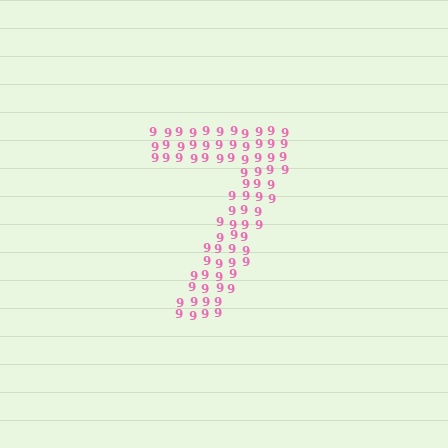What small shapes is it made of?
It is made of small digit 9's.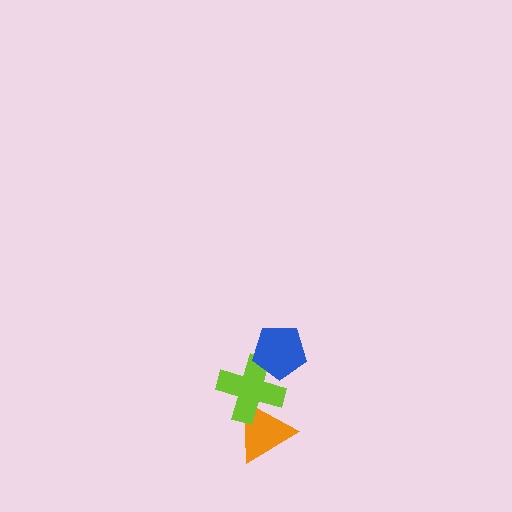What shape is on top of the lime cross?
The blue pentagon is on top of the lime cross.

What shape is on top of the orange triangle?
The lime cross is on top of the orange triangle.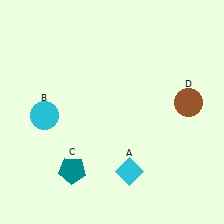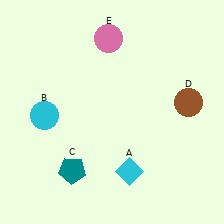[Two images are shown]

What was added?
A pink circle (E) was added in Image 2.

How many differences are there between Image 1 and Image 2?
There is 1 difference between the two images.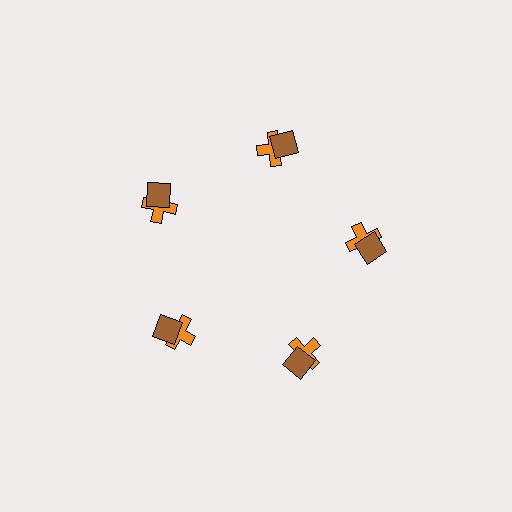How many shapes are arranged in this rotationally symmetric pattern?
There are 10 shapes, arranged in 5 groups of 2.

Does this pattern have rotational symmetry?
Yes, this pattern has 5-fold rotational symmetry. It looks the same after rotating 72 degrees around the center.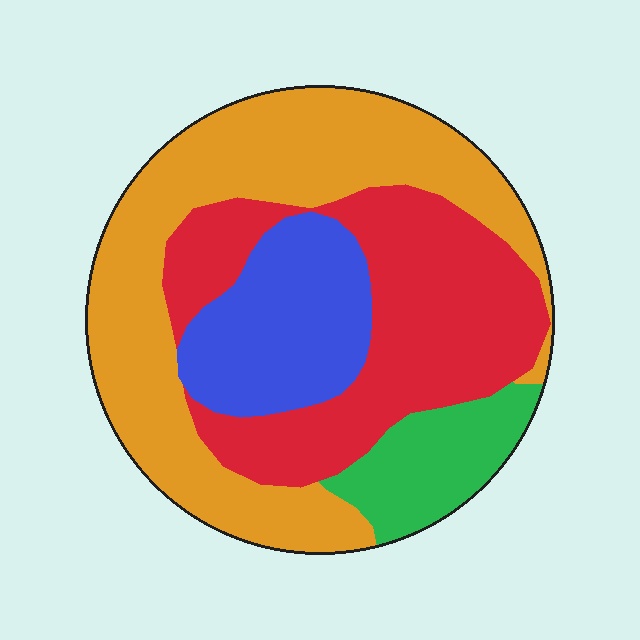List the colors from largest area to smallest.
From largest to smallest: orange, red, blue, green.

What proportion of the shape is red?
Red covers around 30% of the shape.